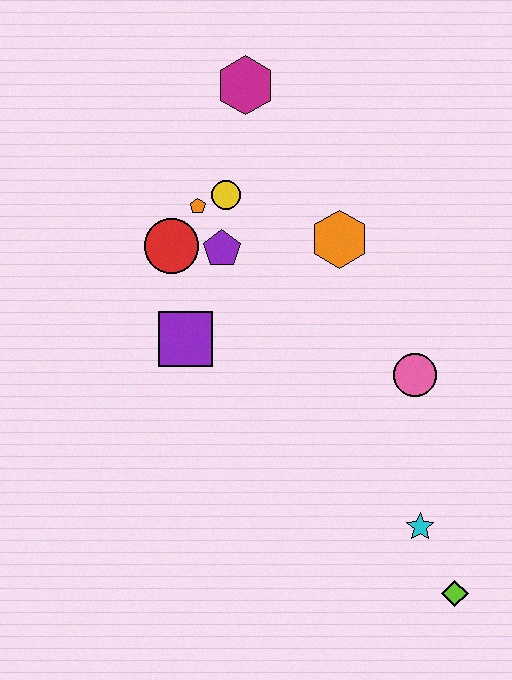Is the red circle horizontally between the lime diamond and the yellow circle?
No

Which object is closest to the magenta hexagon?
The yellow circle is closest to the magenta hexagon.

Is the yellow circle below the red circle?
No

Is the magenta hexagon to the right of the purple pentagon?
Yes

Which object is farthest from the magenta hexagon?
The lime diamond is farthest from the magenta hexagon.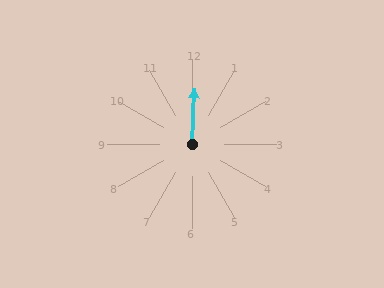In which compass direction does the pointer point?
North.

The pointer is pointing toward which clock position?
Roughly 12 o'clock.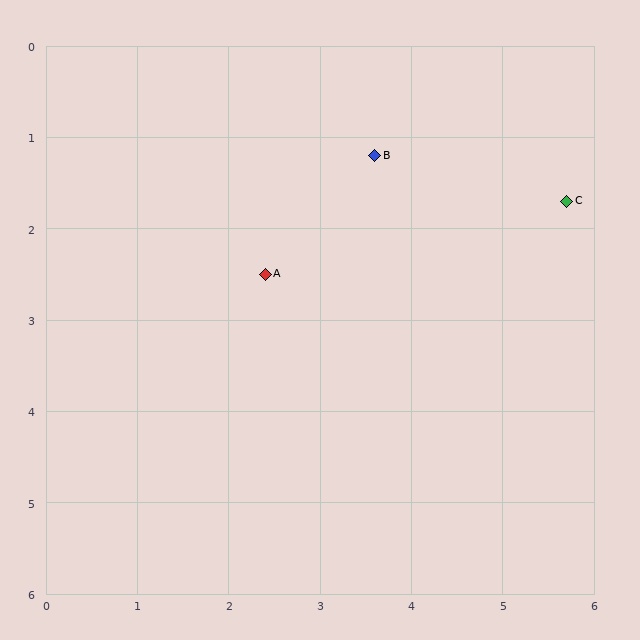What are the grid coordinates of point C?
Point C is at approximately (5.7, 1.7).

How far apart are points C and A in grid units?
Points C and A are about 3.4 grid units apart.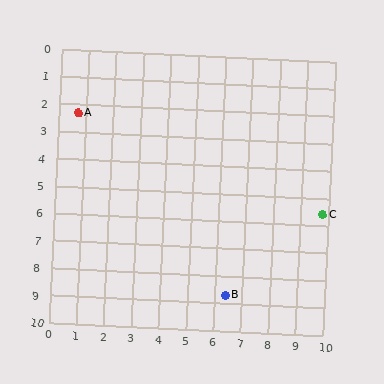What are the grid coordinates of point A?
Point A is at approximately (0.7, 2.3).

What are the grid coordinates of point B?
Point B is at approximately (6.4, 8.7).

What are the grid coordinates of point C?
Point C is at approximately (9.8, 5.6).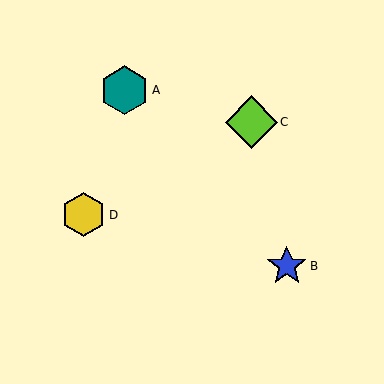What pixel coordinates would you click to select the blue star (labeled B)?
Click at (287, 266) to select the blue star B.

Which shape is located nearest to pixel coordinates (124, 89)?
The teal hexagon (labeled A) at (125, 90) is nearest to that location.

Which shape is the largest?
The lime diamond (labeled C) is the largest.